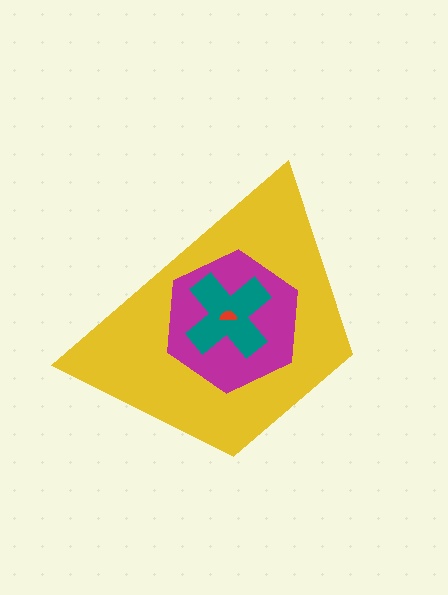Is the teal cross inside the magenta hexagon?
Yes.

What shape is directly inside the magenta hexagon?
The teal cross.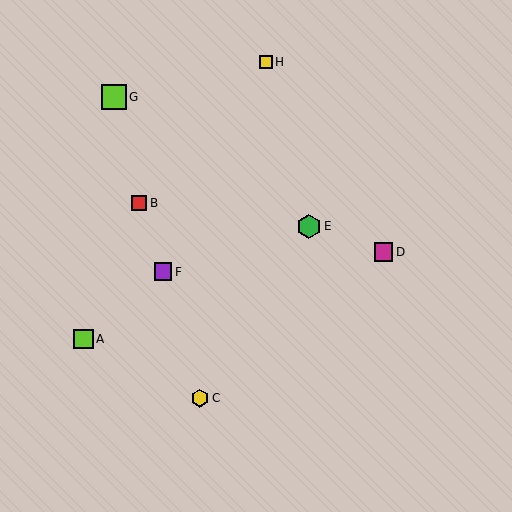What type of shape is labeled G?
Shape G is a lime square.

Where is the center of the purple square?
The center of the purple square is at (163, 272).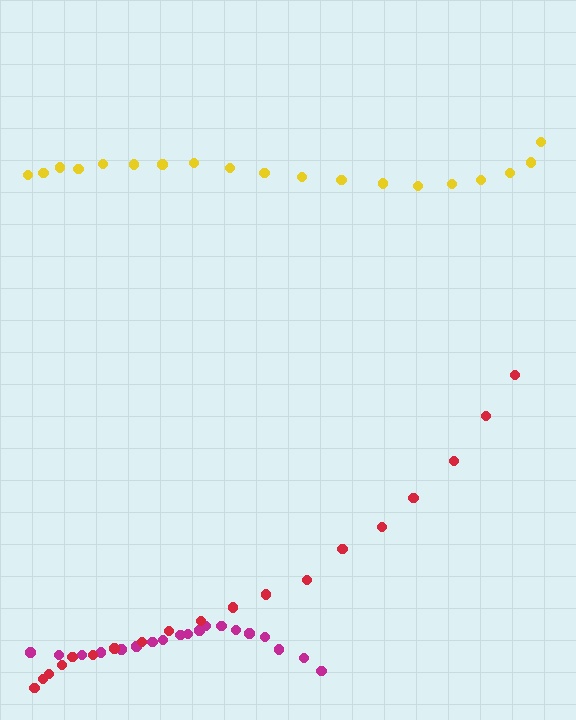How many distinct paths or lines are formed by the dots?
There are 3 distinct paths.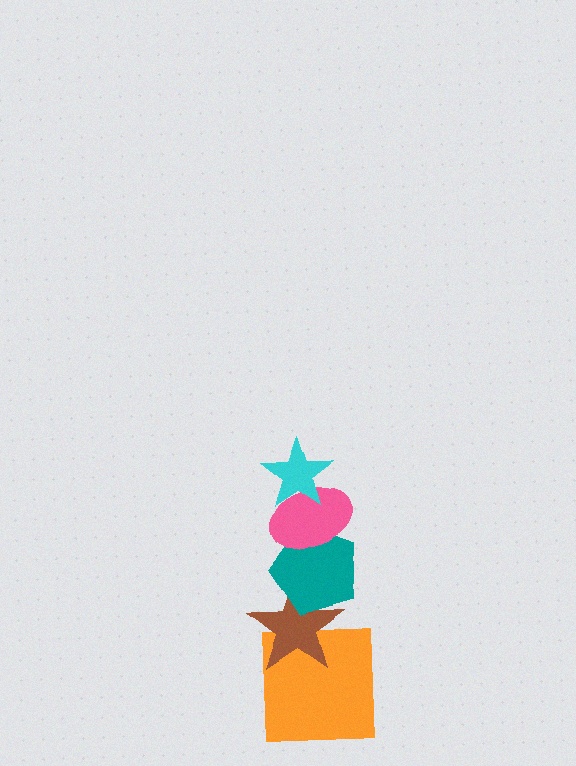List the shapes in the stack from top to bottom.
From top to bottom: the cyan star, the pink ellipse, the teal pentagon, the brown star, the orange square.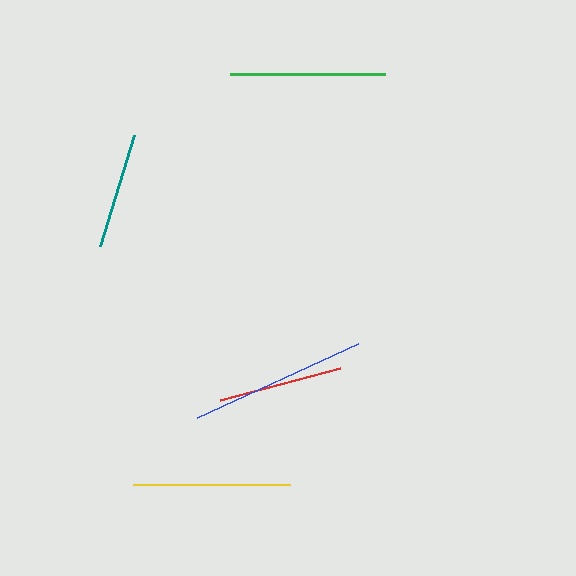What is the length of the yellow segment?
The yellow segment is approximately 157 pixels long.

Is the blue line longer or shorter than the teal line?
The blue line is longer than the teal line.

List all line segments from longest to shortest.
From longest to shortest: blue, yellow, green, red, teal.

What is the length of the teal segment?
The teal segment is approximately 116 pixels long.